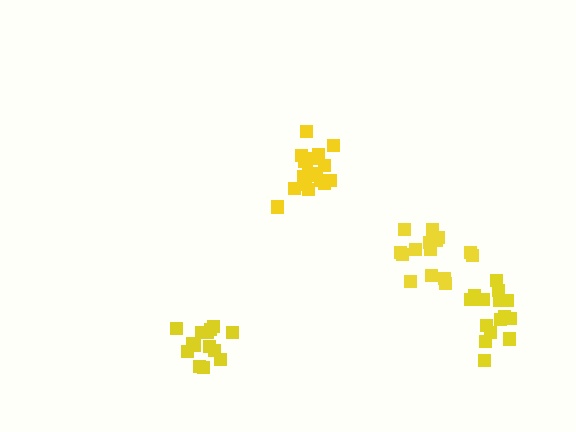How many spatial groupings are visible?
There are 4 spatial groupings.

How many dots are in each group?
Group 1: 15 dots, Group 2: 14 dots, Group 3: 15 dots, Group 4: 19 dots (63 total).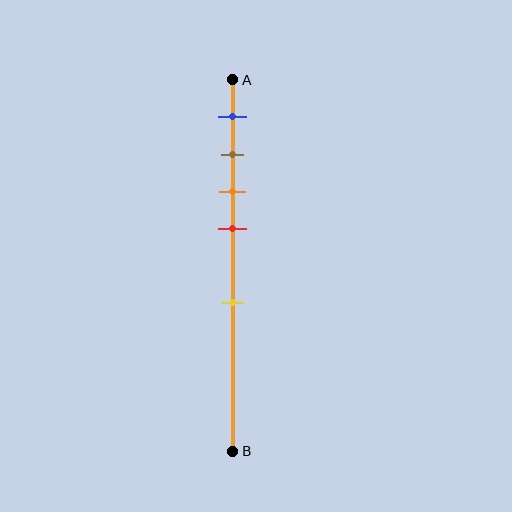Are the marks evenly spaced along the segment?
No, the marks are not evenly spaced.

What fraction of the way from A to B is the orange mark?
The orange mark is approximately 30% (0.3) of the way from A to B.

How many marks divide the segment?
There are 5 marks dividing the segment.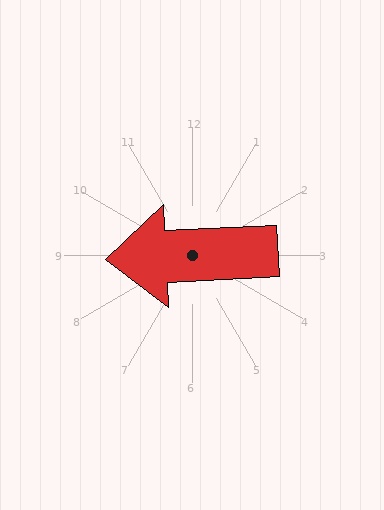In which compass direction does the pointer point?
West.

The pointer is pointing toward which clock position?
Roughly 9 o'clock.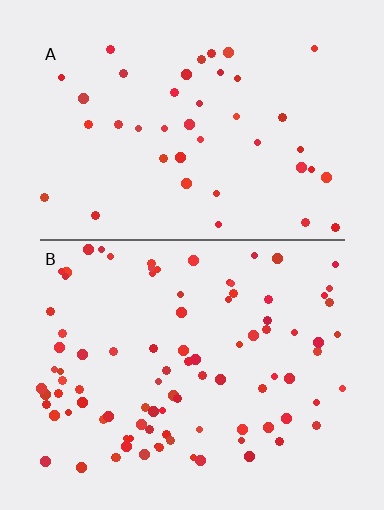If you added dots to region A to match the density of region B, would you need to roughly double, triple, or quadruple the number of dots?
Approximately double.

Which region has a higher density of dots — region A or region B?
B (the bottom).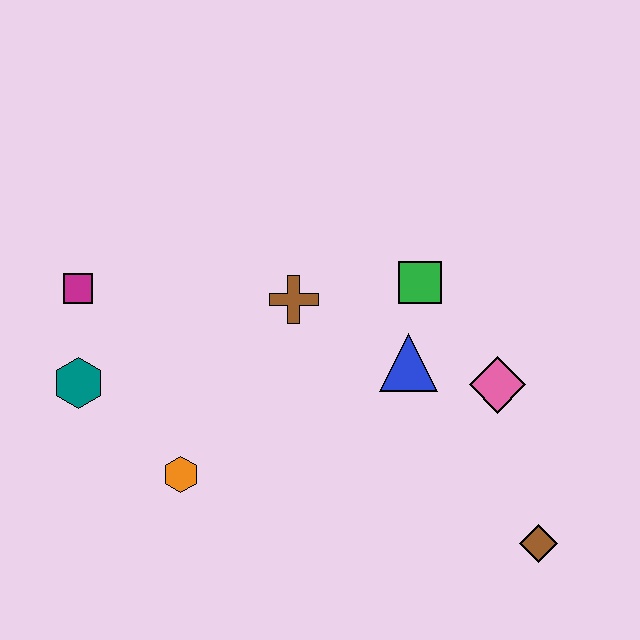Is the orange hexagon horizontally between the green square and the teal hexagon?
Yes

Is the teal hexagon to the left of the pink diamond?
Yes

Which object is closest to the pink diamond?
The blue triangle is closest to the pink diamond.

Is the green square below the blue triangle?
No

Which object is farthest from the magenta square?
The brown diamond is farthest from the magenta square.